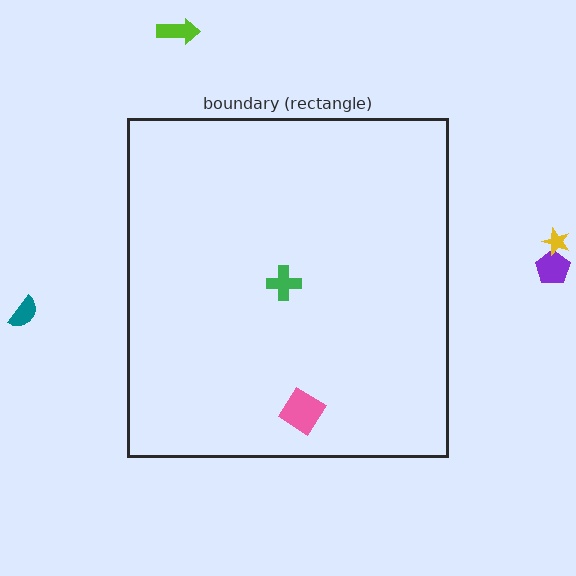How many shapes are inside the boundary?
2 inside, 4 outside.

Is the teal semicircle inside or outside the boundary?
Outside.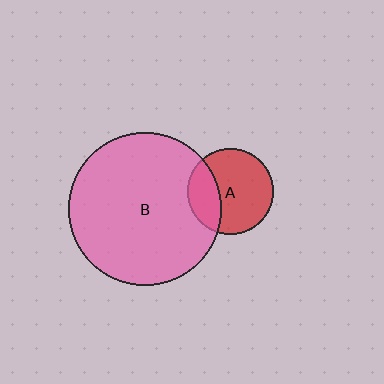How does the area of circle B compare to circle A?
Approximately 3.2 times.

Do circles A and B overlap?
Yes.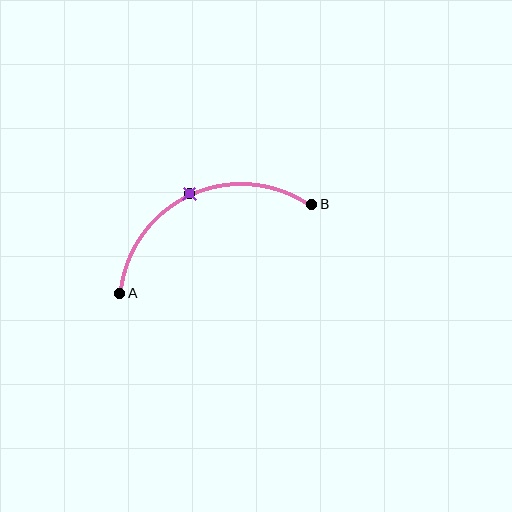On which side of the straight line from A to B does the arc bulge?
The arc bulges above the straight line connecting A and B.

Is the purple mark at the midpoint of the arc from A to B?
Yes. The purple mark lies on the arc at equal arc-length from both A and B — it is the arc midpoint.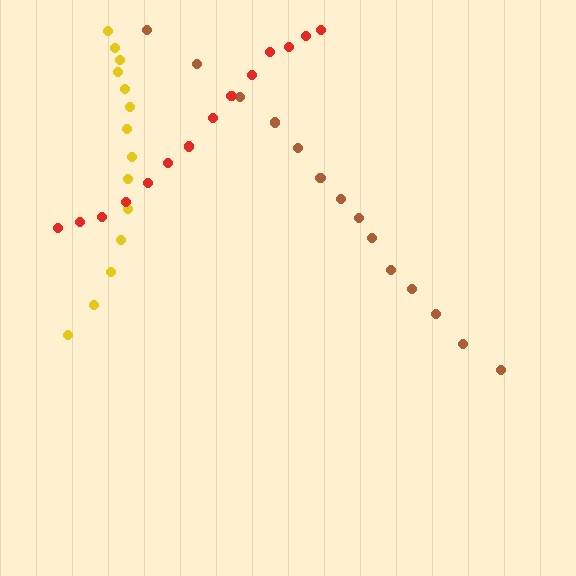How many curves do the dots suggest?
There are 3 distinct paths.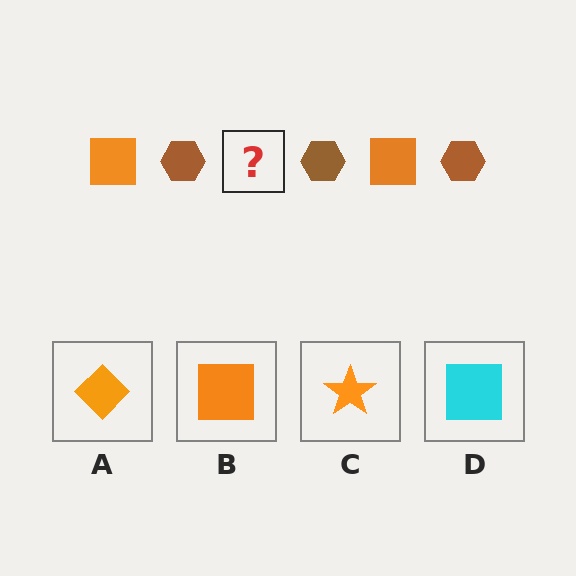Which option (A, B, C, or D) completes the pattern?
B.